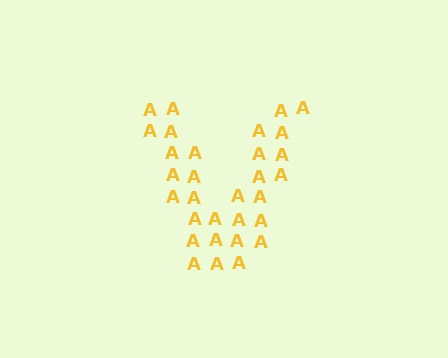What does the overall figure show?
The overall figure shows the letter V.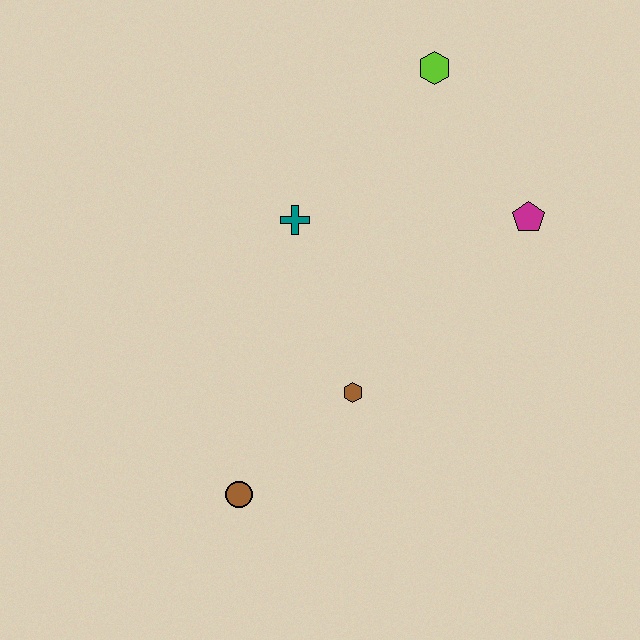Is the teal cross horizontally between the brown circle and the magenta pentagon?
Yes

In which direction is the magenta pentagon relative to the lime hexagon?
The magenta pentagon is below the lime hexagon.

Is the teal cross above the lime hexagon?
No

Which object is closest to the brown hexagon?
The brown circle is closest to the brown hexagon.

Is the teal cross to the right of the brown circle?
Yes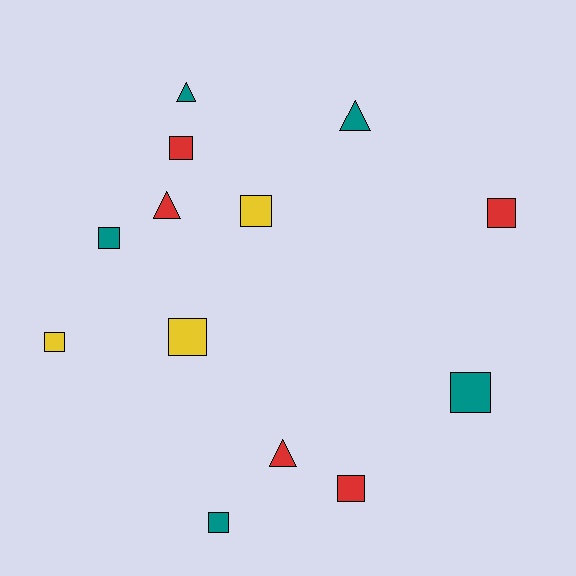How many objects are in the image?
There are 13 objects.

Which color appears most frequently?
Red, with 5 objects.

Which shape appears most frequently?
Square, with 9 objects.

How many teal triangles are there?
There are 2 teal triangles.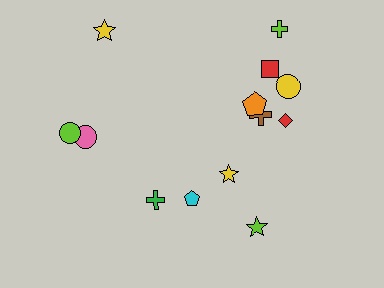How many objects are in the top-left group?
There are 3 objects.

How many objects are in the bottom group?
There are 3 objects.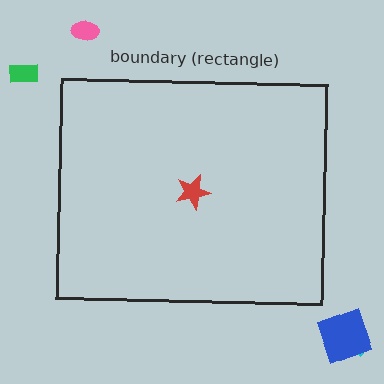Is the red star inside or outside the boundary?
Inside.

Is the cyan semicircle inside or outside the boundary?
Outside.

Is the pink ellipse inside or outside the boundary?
Outside.